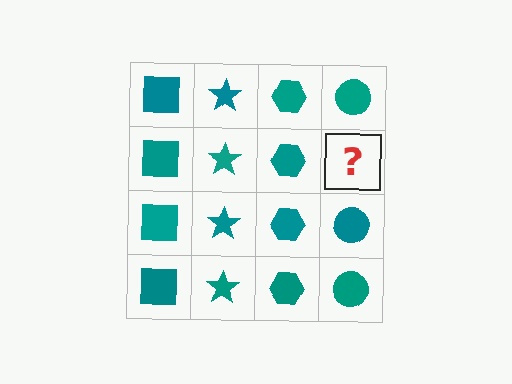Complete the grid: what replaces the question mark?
The question mark should be replaced with a teal circle.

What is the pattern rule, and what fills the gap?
The rule is that each column has a consistent shape. The gap should be filled with a teal circle.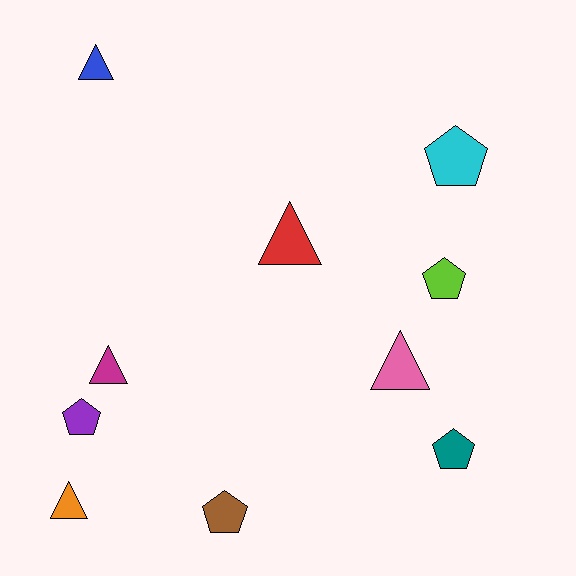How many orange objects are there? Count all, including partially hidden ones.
There is 1 orange object.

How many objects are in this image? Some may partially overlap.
There are 10 objects.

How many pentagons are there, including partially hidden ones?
There are 5 pentagons.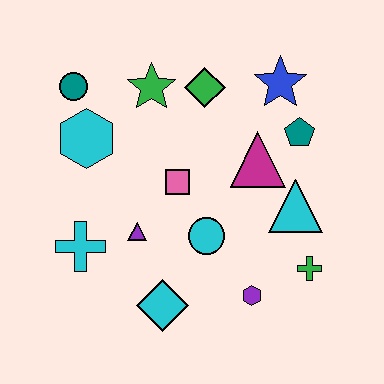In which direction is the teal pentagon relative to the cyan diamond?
The teal pentagon is above the cyan diamond.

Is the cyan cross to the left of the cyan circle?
Yes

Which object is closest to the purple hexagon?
The green cross is closest to the purple hexagon.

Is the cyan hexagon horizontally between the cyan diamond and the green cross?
No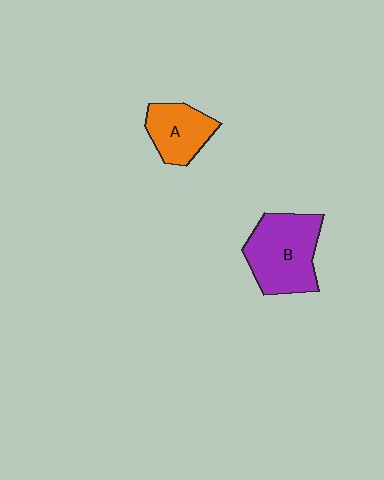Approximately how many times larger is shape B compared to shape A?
Approximately 1.6 times.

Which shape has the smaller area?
Shape A (orange).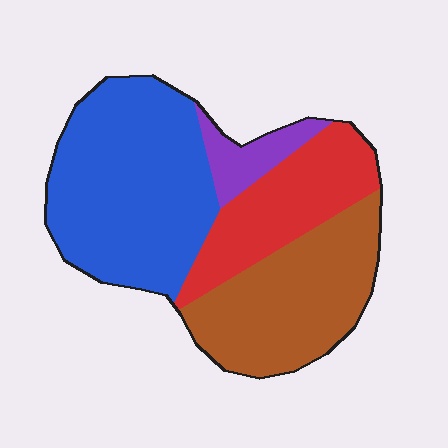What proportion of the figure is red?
Red takes up about one fifth (1/5) of the figure.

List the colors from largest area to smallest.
From largest to smallest: blue, brown, red, purple.